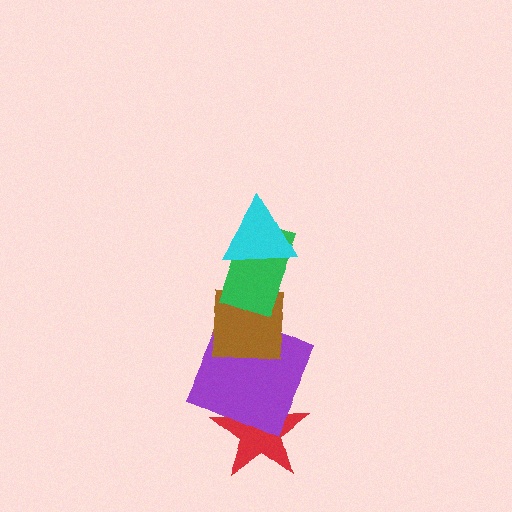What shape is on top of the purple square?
The brown square is on top of the purple square.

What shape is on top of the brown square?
The green rectangle is on top of the brown square.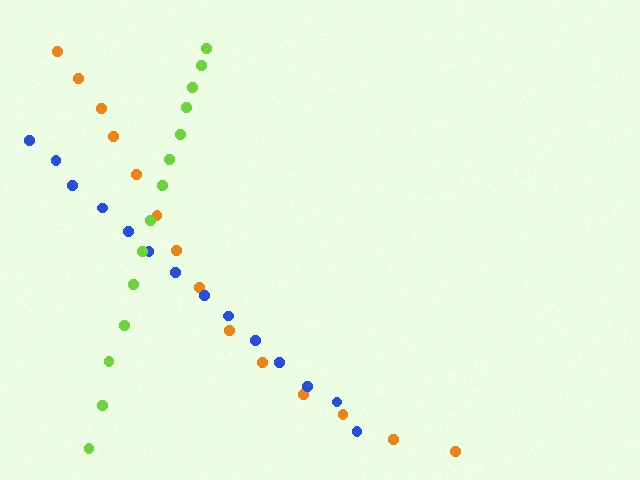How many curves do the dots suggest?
There are 3 distinct paths.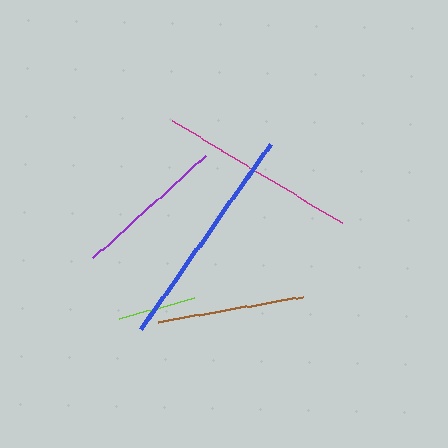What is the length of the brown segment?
The brown segment is approximately 147 pixels long.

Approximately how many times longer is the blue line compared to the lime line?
The blue line is approximately 2.9 times the length of the lime line.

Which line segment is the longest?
The blue line is the longest at approximately 226 pixels.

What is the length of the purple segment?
The purple segment is approximately 153 pixels long.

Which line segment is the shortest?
The lime line is the shortest at approximately 78 pixels.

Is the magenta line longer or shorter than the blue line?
The blue line is longer than the magenta line.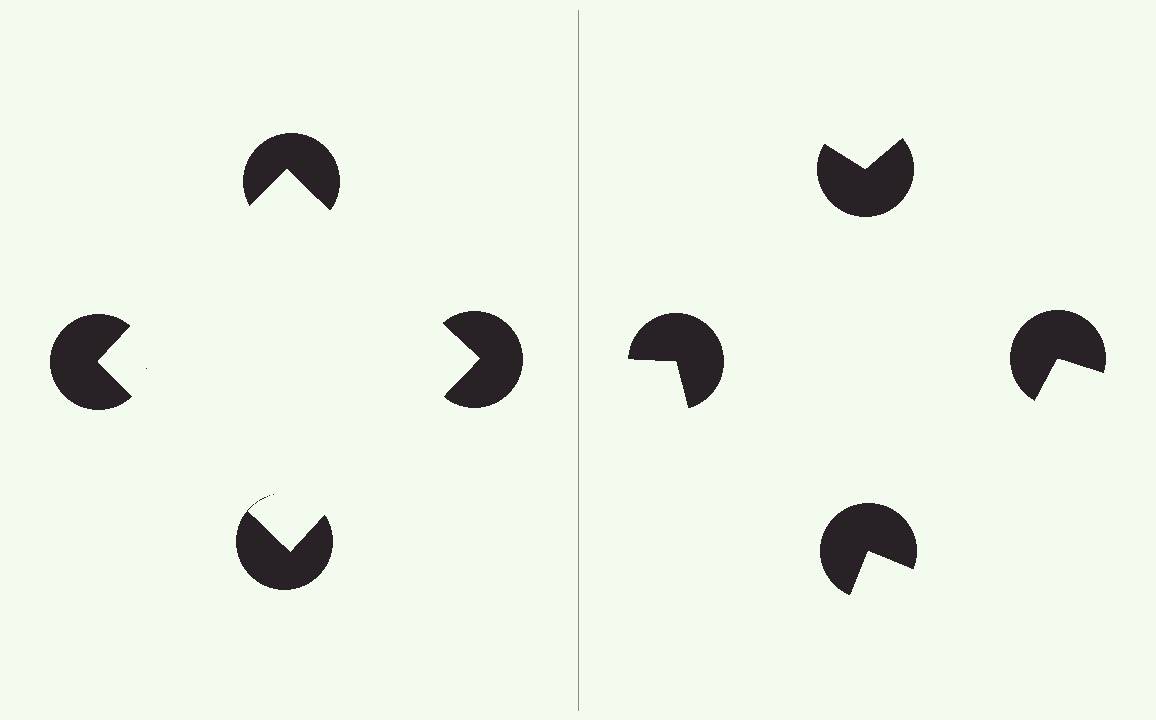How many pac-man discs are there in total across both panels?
8 — 4 on each side.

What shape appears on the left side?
An illusory square.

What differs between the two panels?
The pac-man discs are positioned identically on both sides; only the wedge orientations differ. On the left they align to a square; on the right they are misaligned.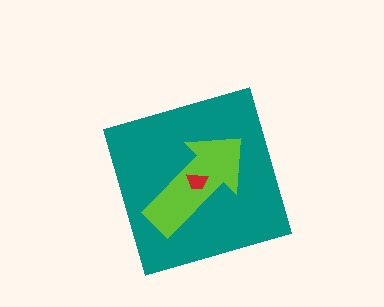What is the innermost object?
The red trapezoid.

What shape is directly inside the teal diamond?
The lime arrow.